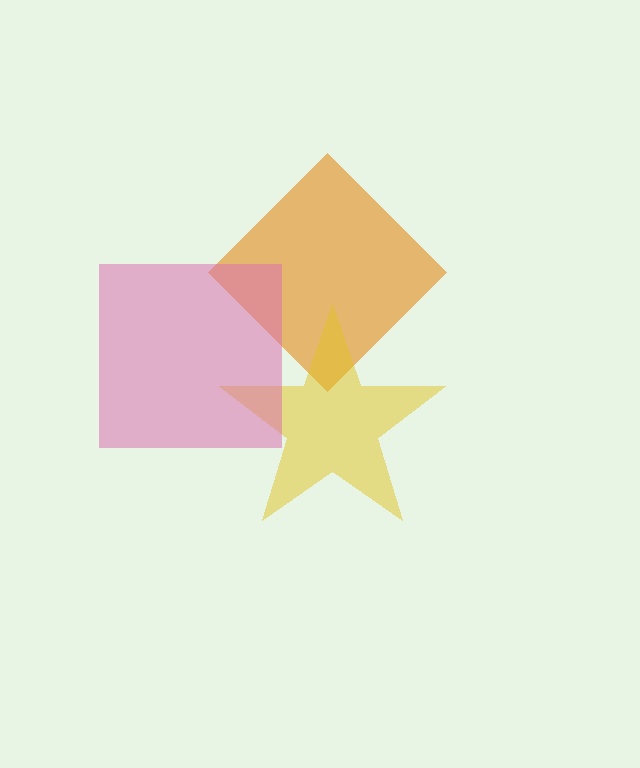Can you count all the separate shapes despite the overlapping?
Yes, there are 3 separate shapes.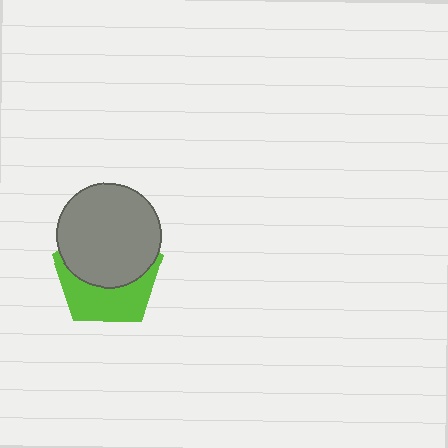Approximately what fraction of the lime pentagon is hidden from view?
Roughly 56% of the lime pentagon is hidden behind the gray circle.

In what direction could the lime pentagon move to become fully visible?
The lime pentagon could move down. That would shift it out from behind the gray circle entirely.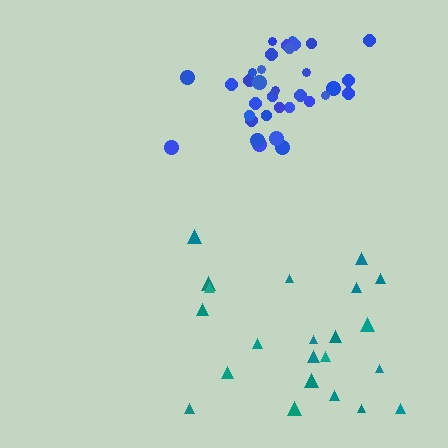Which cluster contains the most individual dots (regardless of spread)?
Blue (34).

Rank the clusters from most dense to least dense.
blue, teal.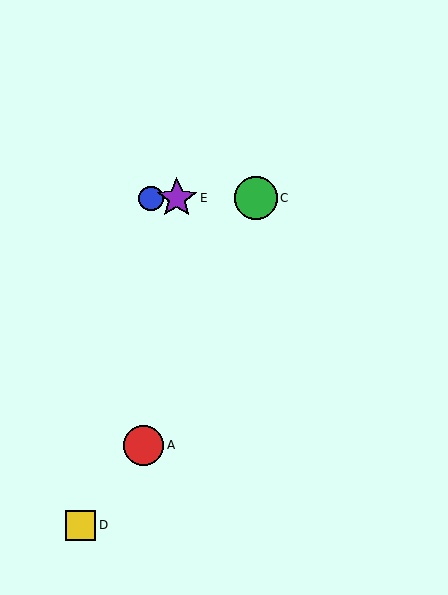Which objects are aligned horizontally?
Objects B, C, E are aligned horizontally.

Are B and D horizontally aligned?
No, B is at y≈198 and D is at y≈525.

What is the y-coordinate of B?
Object B is at y≈198.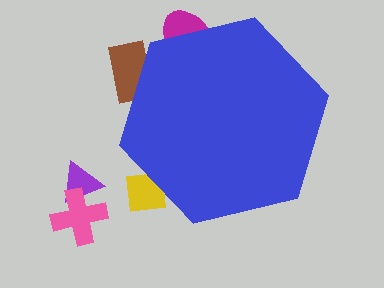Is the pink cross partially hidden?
No, the pink cross is fully visible.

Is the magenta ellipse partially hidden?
Yes, the magenta ellipse is partially hidden behind the blue hexagon.